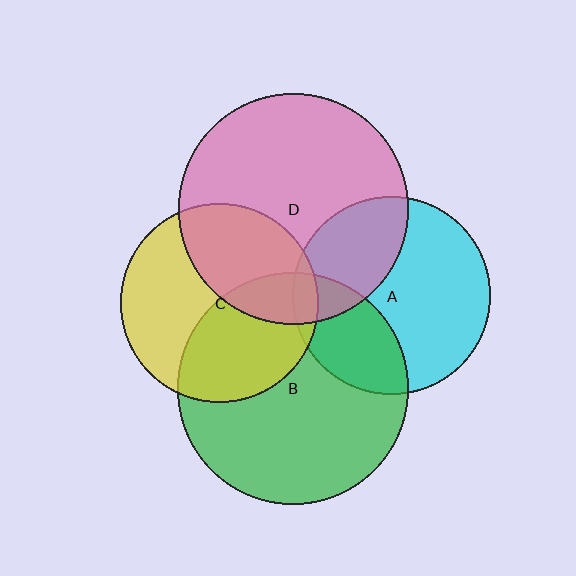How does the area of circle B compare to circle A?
Approximately 1.4 times.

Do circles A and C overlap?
Yes.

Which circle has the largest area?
Circle B (green).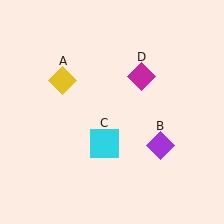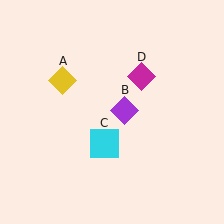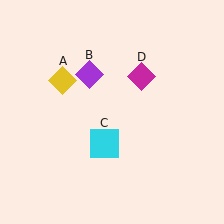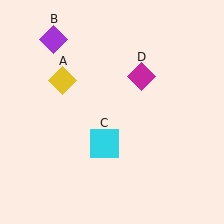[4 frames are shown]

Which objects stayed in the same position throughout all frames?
Yellow diamond (object A) and cyan square (object C) and magenta diamond (object D) remained stationary.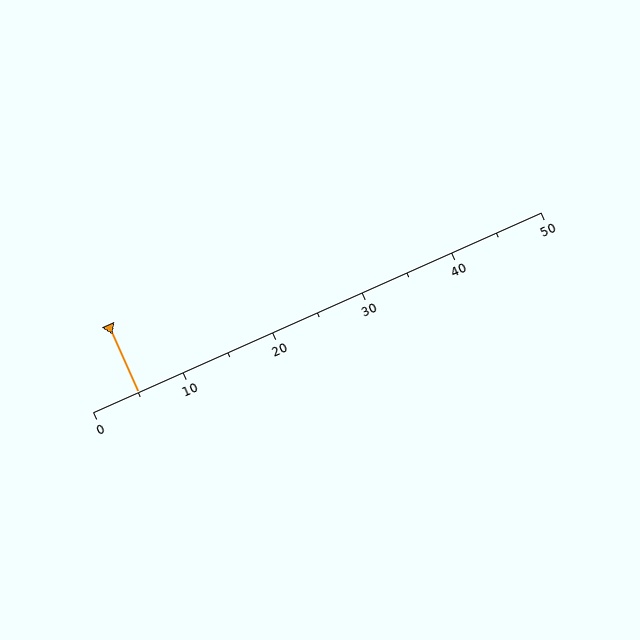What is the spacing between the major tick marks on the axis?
The major ticks are spaced 10 apart.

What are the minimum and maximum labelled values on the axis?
The axis runs from 0 to 50.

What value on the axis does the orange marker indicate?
The marker indicates approximately 5.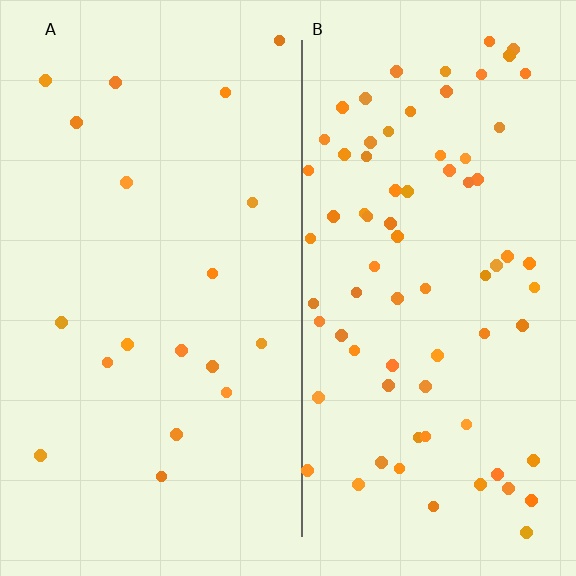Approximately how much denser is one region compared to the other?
Approximately 4.0× — region B over region A.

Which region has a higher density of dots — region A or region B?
B (the right).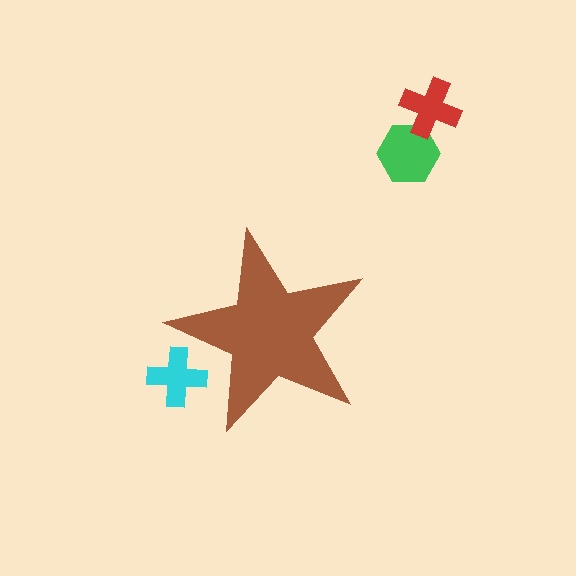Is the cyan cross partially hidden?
Yes, the cyan cross is partially hidden behind the brown star.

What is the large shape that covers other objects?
A brown star.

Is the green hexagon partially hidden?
No, the green hexagon is fully visible.